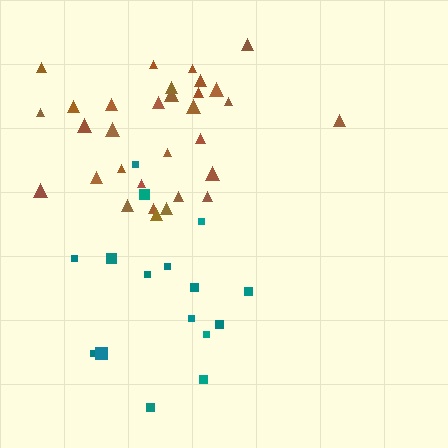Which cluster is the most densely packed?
Brown.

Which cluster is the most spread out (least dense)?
Teal.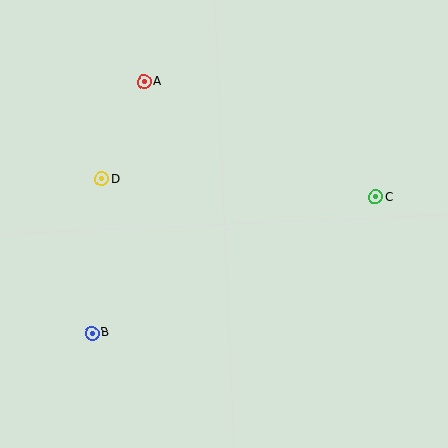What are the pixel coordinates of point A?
Point A is at (144, 81).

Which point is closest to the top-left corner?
Point A is closest to the top-left corner.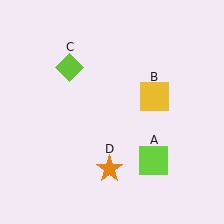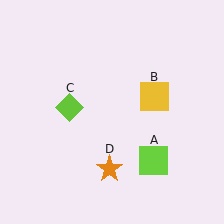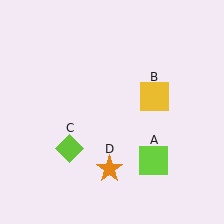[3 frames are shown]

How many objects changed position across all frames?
1 object changed position: lime diamond (object C).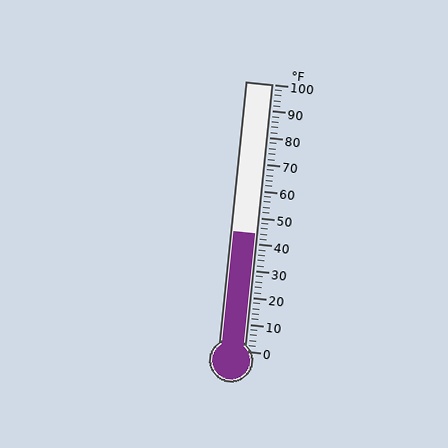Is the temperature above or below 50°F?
The temperature is below 50°F.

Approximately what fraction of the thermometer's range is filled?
The thermometer is filled to approximately 45% of its range.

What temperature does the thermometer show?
The thermometer shows approximately 44°F.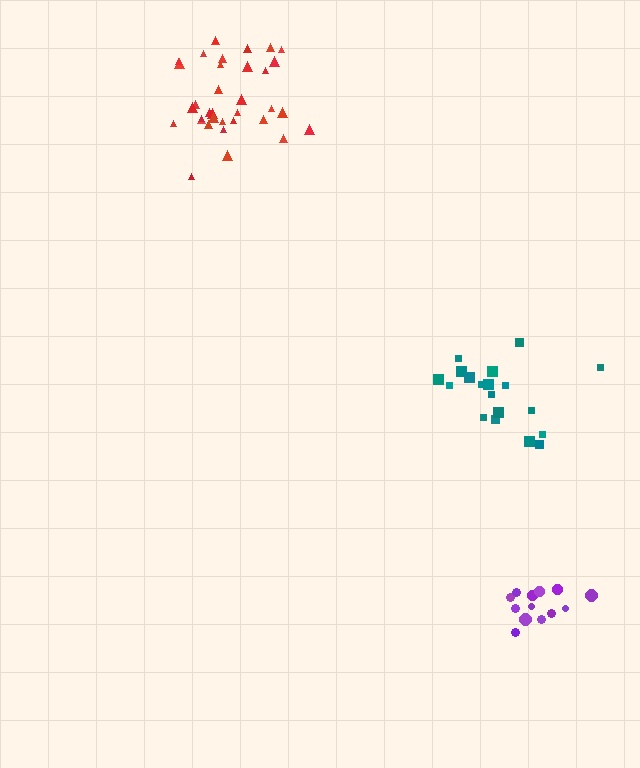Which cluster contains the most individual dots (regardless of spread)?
Red (35).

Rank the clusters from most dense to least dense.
red, purple, teal.